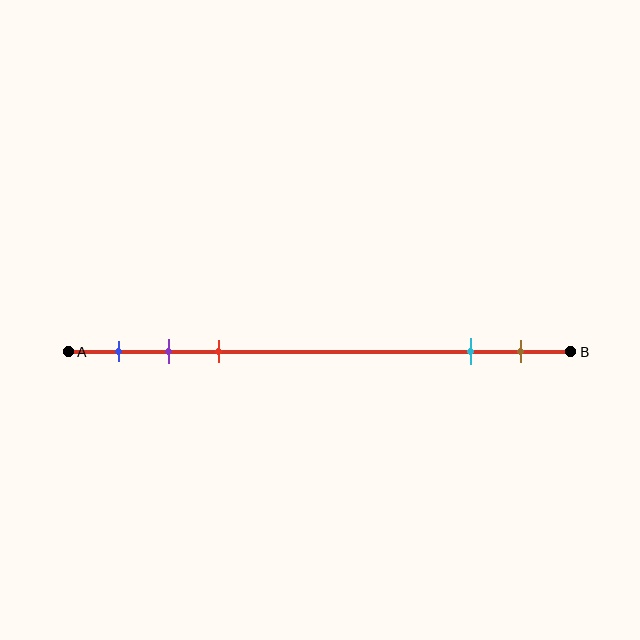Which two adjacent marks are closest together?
The purple and red marks are the closest adjacent pair.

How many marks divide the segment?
There are 5 marks dividing the segment.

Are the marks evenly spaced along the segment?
No, the marks are not evenly spaced.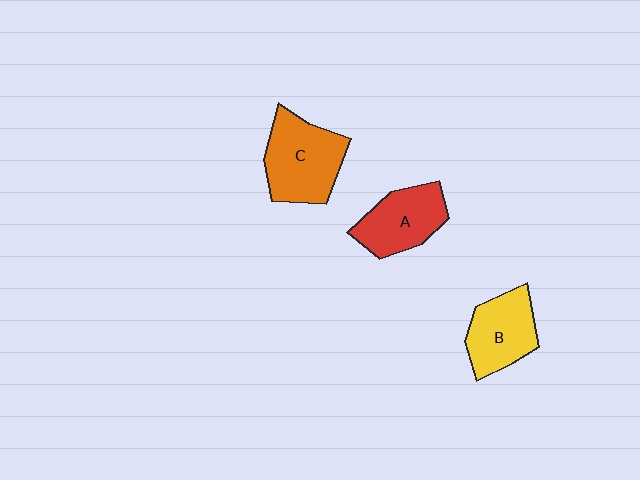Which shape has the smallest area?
Shape B (yellow).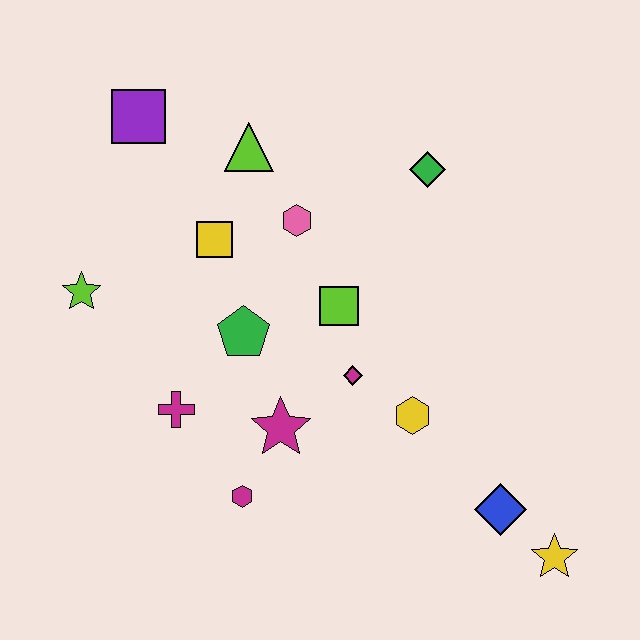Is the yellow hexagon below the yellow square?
Yes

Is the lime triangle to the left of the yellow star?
Yes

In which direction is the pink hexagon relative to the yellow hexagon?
The pink hexagon is above the yellow hexagon.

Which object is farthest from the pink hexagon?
The yellow star is farthest from the pink hexagon.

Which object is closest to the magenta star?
The magenta hexagon is closest to the magenta star.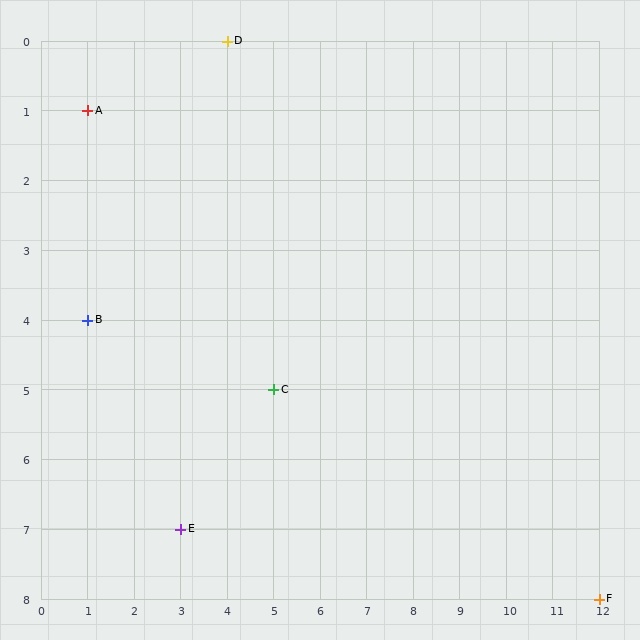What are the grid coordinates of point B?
Point B is at grid coordinates (1, 4).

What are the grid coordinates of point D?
Point D is at grid coordinates (4, 0).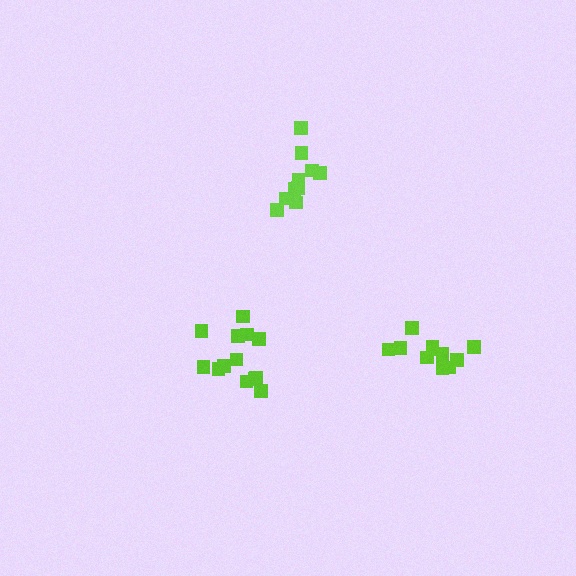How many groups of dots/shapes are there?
There are 3 groups.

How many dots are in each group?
Group 1: 10 dots, Group 2: 13 dots, Group 3: 11 dots (34 total).